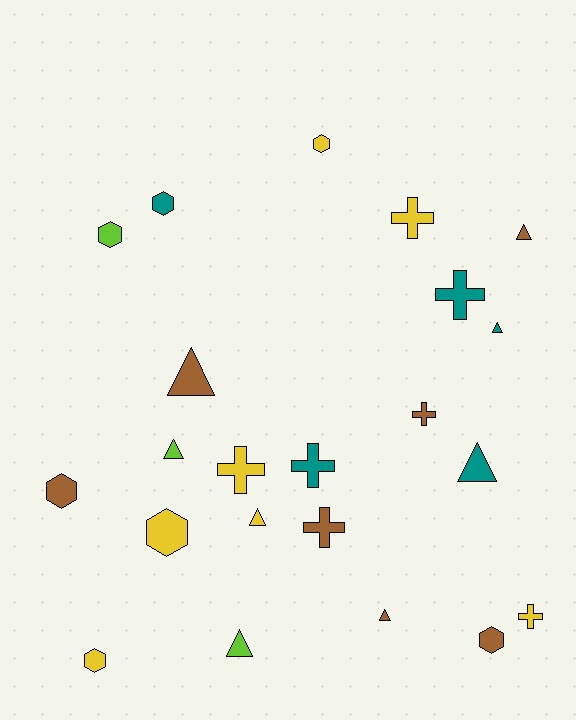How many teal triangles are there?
There are 2 teal triangles.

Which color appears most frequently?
Brown, with 7 objects.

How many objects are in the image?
There are 22 objects.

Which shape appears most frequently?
Triangle, with 8 objects.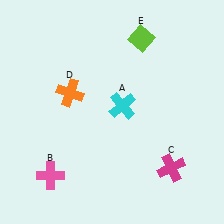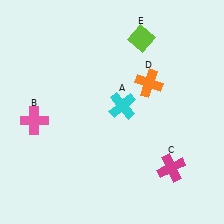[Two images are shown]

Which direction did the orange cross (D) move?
The orange cross (D) moved right.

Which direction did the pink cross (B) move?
The pink cross (B) moved up.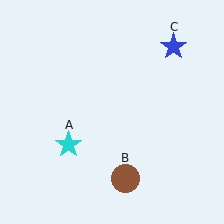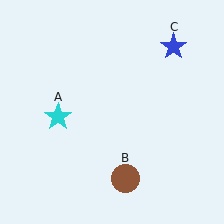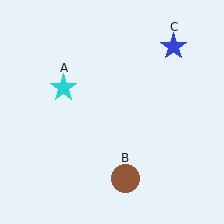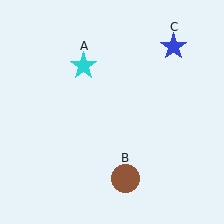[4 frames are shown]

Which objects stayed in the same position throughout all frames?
Brown circle (object B) and blue star (object C) remained stationary.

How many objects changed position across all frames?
1 object changed position: cyan star (object A).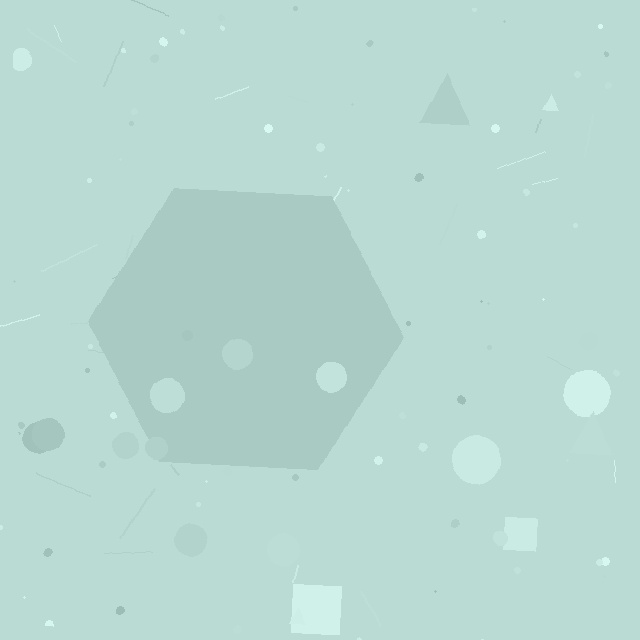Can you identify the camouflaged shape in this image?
The camouflaged shape is a hexagon.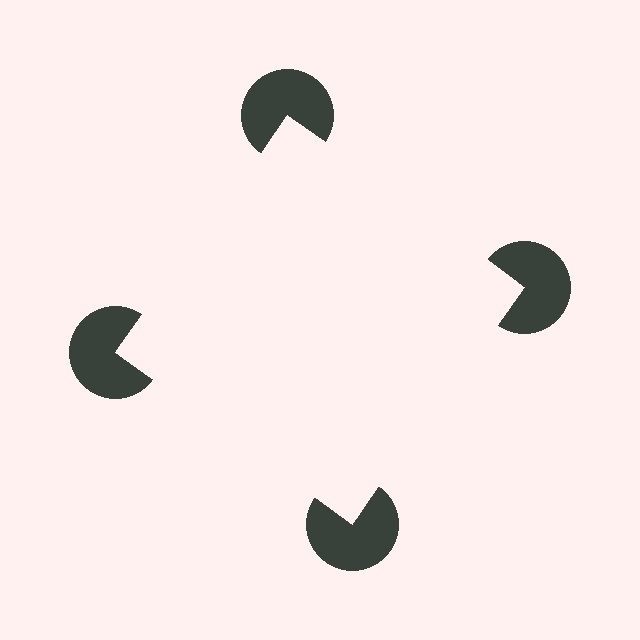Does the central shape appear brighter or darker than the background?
It typically appears slightly brighter than the background, even though no actual brightness change is drawn.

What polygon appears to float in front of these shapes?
An illusory square — its edges are inferred from the aligned wedge cuts in the pac-man discs, not physically drawn.